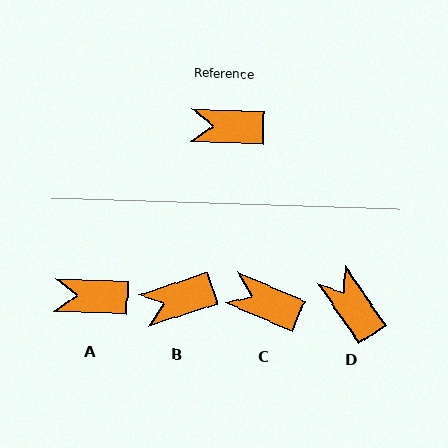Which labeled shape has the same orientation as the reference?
A.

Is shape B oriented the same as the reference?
No, it is off by about 20 degrees.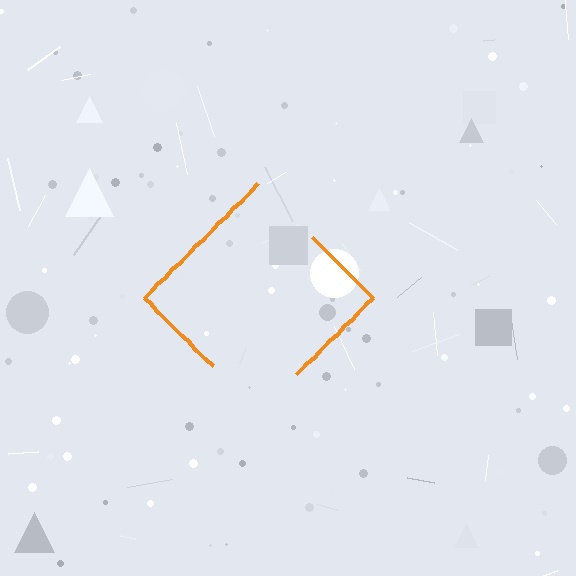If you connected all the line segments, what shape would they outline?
They would outline a diamond.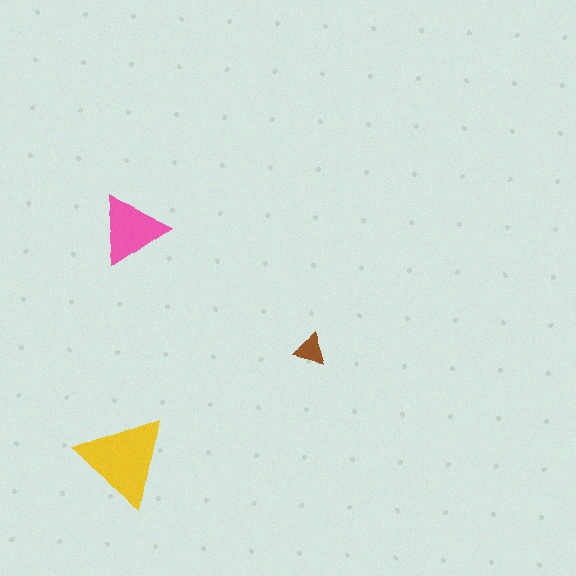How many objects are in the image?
There are 3 objects in the image.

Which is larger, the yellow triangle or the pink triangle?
The yellow one.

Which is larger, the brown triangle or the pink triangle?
The pink one.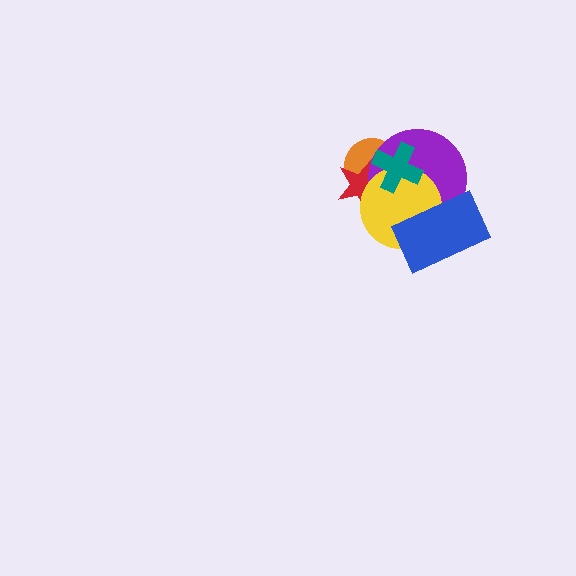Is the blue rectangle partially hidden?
No, no other shape covers it.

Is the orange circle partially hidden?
Yes, it is partially covered by another shape.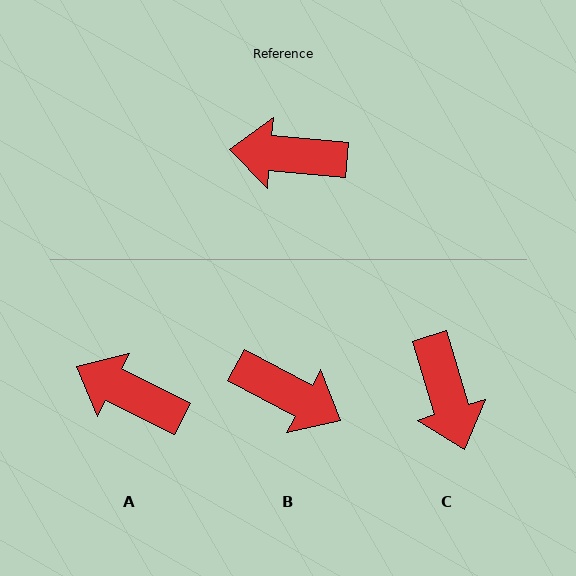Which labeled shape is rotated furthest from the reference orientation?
B, about 157 degrees away.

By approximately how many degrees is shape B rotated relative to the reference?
Approximately 157 degrees counter-clockwise.